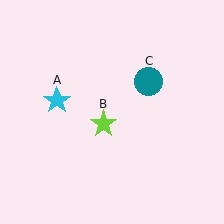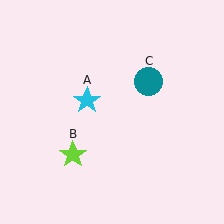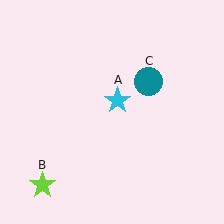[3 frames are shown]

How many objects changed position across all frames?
2 objects changed position: cyan star (object A), lime star (object B).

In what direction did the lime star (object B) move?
The lime star (object B) moved down and to the left.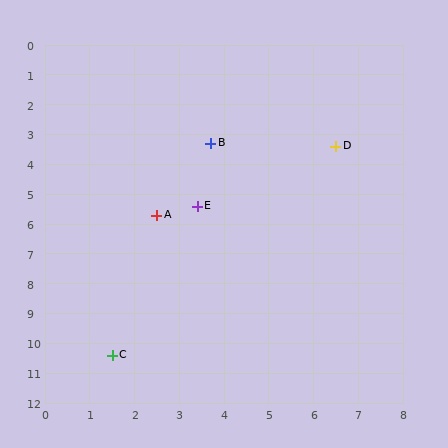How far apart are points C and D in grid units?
Points C and D are about 8.6 grid units apart.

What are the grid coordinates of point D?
Point D is at approximately (6.5, 3.4).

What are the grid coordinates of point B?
Point B is at approximately (3.7, 3.3).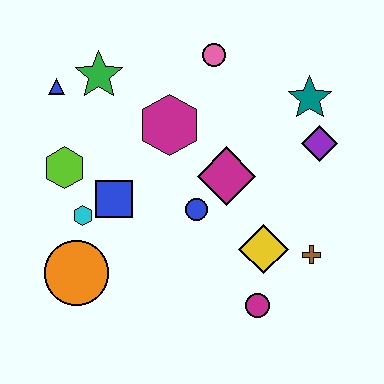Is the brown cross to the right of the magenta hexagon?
Yes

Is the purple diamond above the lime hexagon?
Yes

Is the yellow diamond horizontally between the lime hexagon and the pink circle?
No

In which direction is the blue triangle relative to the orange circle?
The blue triangle is above the orange circle.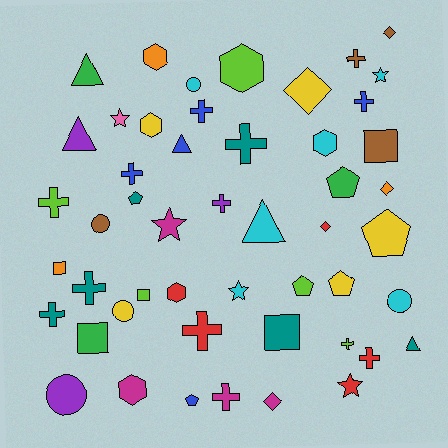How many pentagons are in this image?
There are 6 pentagons.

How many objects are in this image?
There are 50 objects.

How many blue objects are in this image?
There are 5 blue objects.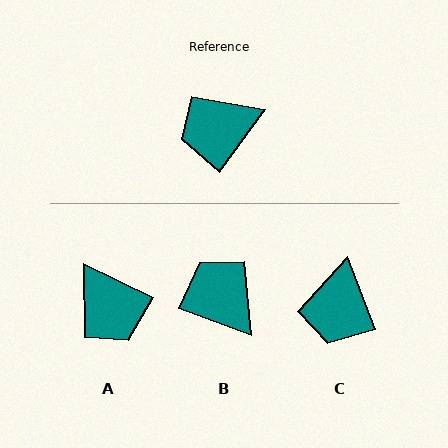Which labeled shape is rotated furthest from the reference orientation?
A, about 100 degrees away.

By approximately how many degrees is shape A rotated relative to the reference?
Approximately 100 degrees counter-clockwise.